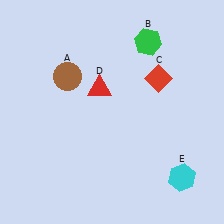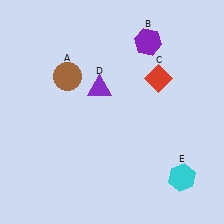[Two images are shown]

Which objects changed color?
B changed from green to purple. D changed from red to purple.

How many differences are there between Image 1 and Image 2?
There are 2 differences between the two images.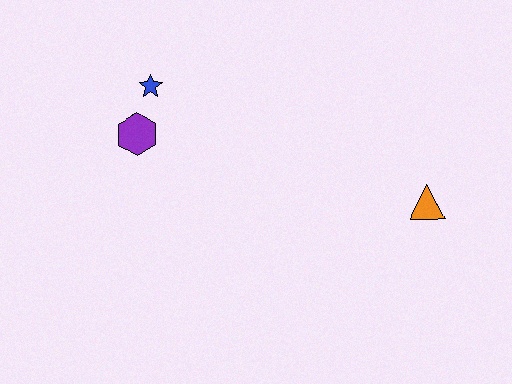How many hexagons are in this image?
There is 1 hexagon.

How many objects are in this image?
There are 3 objects.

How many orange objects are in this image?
There is 1 orange object.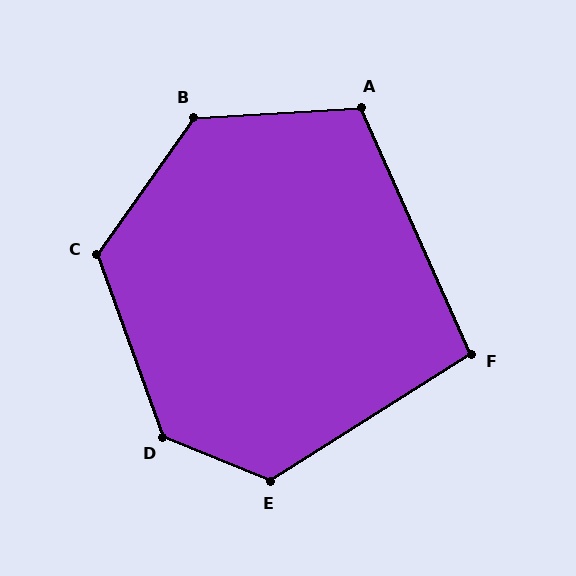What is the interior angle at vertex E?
Approximately 125 degrees (obtuse).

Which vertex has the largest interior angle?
D, at approximately 133 degrees.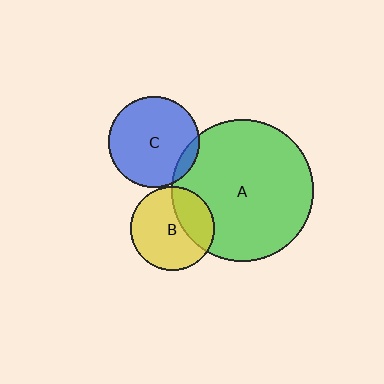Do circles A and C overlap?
Yes.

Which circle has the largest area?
Circle A (green).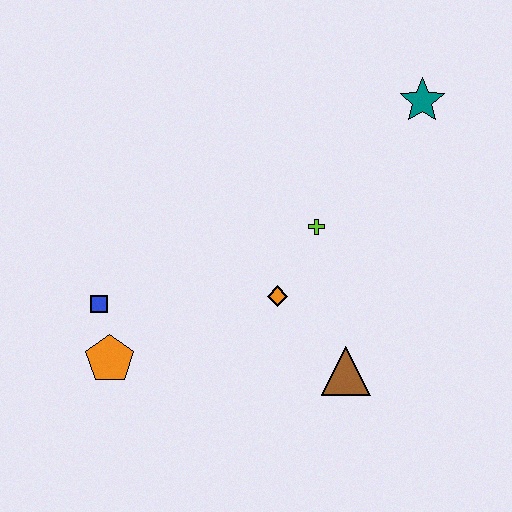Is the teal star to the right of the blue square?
Yes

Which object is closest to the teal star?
The lime cross is closest to the teal star.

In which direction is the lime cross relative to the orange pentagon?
The lime cross is to the right of the orange pentagon.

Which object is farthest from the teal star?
The orange pentagon is farthest from the teal star.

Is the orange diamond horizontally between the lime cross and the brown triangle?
No